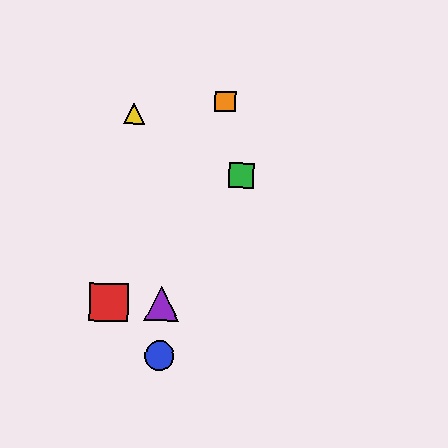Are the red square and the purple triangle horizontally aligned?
Yes, both are at y≈302.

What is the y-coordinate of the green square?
The green square is at y≈175.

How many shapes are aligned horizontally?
2 shapes (the red square, the purple triangle) are aligned horizontally.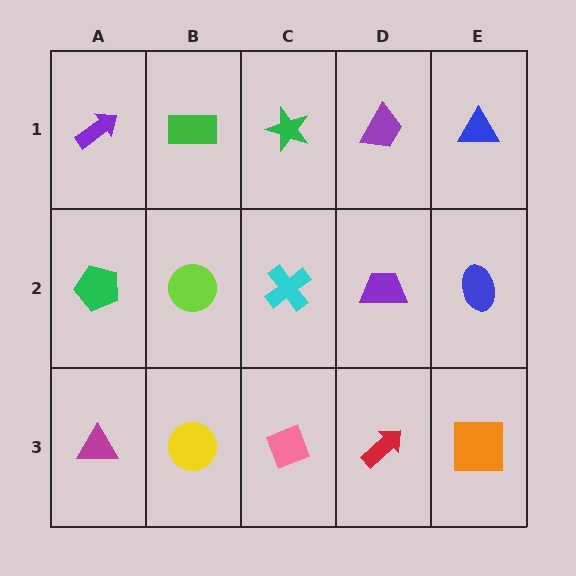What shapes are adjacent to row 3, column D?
A purple trapezoid (row 2, column D), a pink diamond (row 3, column C), an orange square (row 3, column E).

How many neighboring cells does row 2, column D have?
4.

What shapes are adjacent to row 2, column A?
A purple arrow (row 1, column A), a magenta triangle (row 3, column A), a lime circle (row 2, column B).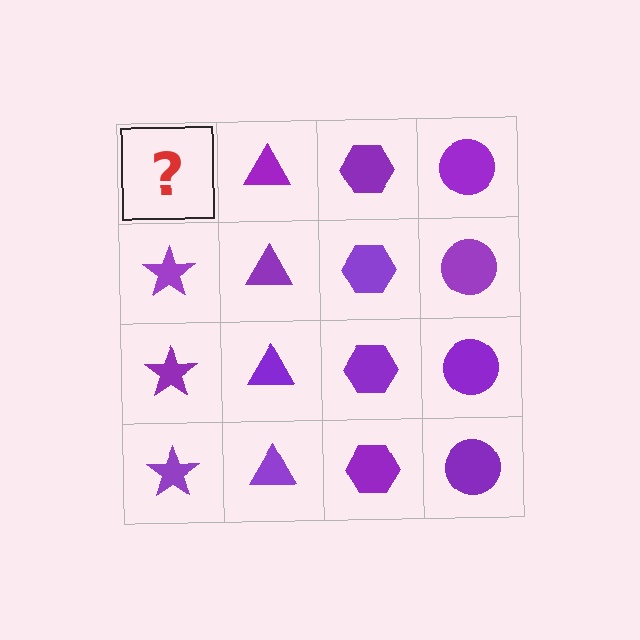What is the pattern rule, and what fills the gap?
The rule is that each column has a consistent shape. The gap should be filled with a purple star.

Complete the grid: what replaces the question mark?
The question mark should be replaced with a purple star.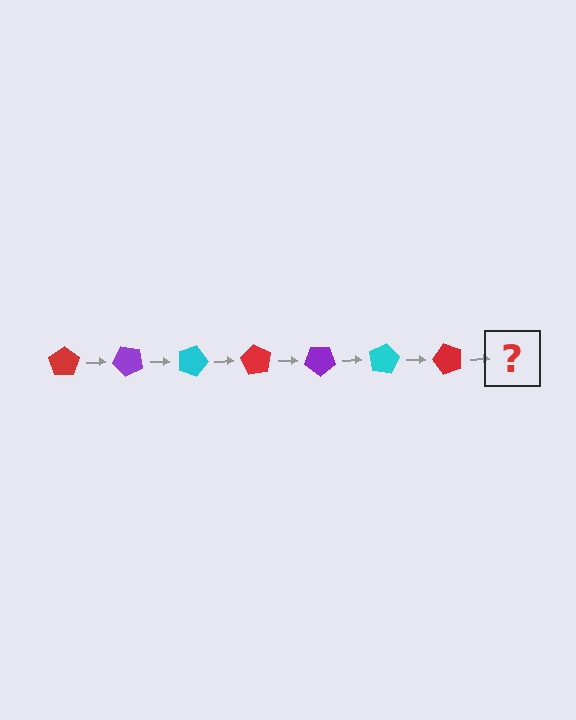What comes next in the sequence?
The next element should be a purple pentagon, rotated 315 degrees from the start.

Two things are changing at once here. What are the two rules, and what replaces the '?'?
The two rules are that it rotates 45 degrees each step and the color cycles through red, purple, and cyan. The '?' should be a purple pentagon, rotated 315 degrees from the start.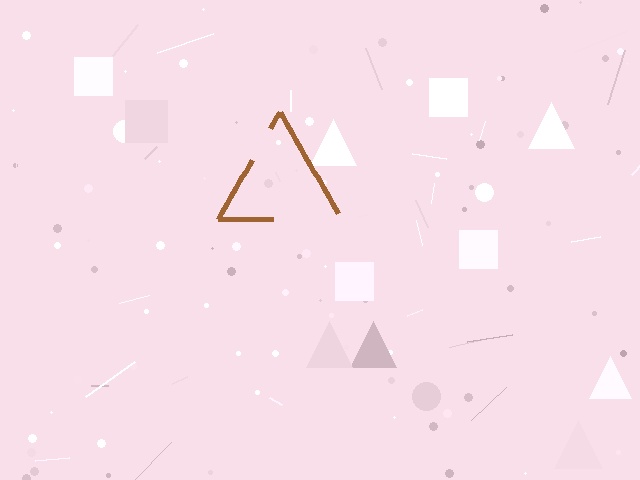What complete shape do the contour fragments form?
The contour fragments form a triangle.